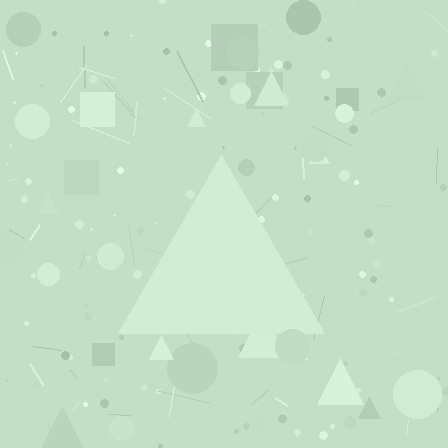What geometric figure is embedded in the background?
A triangle is embedded in the background.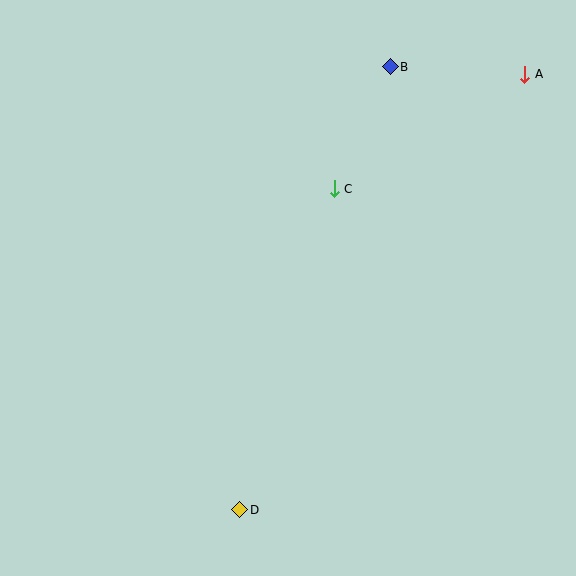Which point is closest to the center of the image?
Point C at (334, 189) is closest to the center.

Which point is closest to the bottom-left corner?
Point D is closest to the bottom-left corner.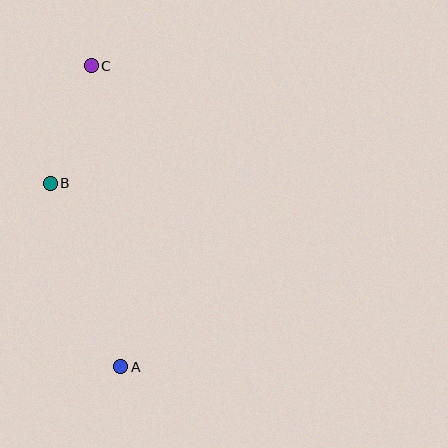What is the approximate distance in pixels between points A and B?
The distance between A and B is approximately 197 pixels.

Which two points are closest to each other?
Points B and C are closest to each other.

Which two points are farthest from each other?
Points A and C are farthest from each other.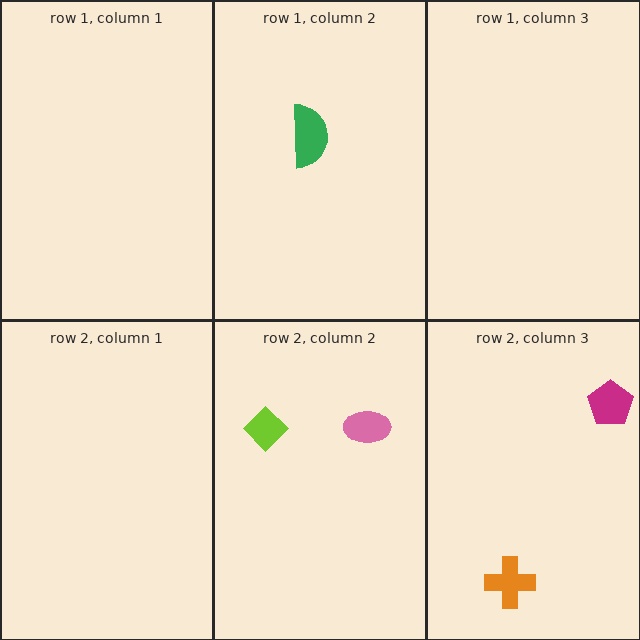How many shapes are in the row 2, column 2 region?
2.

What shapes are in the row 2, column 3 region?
The orange cross, the magenta pentagon.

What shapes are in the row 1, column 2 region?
The green semicircle.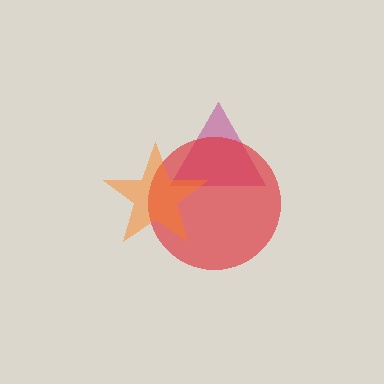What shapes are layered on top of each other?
The layered shapes are: a magenta triangle, a red circle, an orange star.